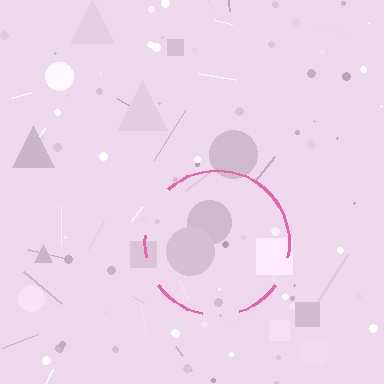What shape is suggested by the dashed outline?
The dashed outline suggests a circle.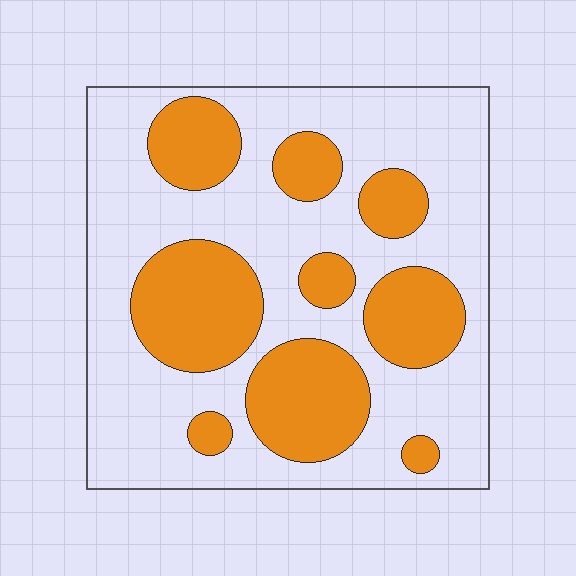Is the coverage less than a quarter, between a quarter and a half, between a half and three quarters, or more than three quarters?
Between a quarter and a half.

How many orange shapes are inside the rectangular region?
9.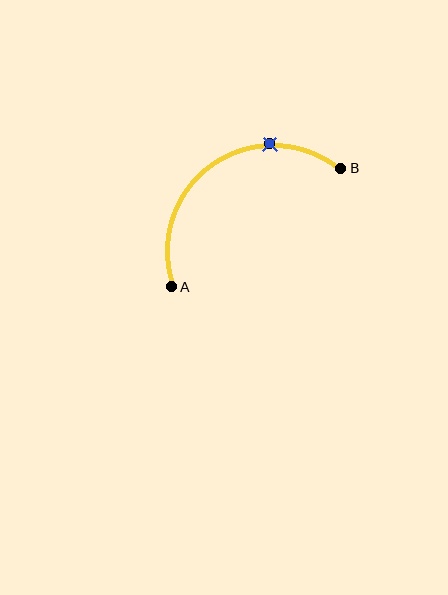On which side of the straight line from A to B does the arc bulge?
The arc bulges above and to the left of the straight line connecting A and B.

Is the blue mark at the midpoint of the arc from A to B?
No. The blue mark lies on the arc but is closer to endpoint B. The arc midpoint would be at the point on the curve equidistant along the arc from both A and B.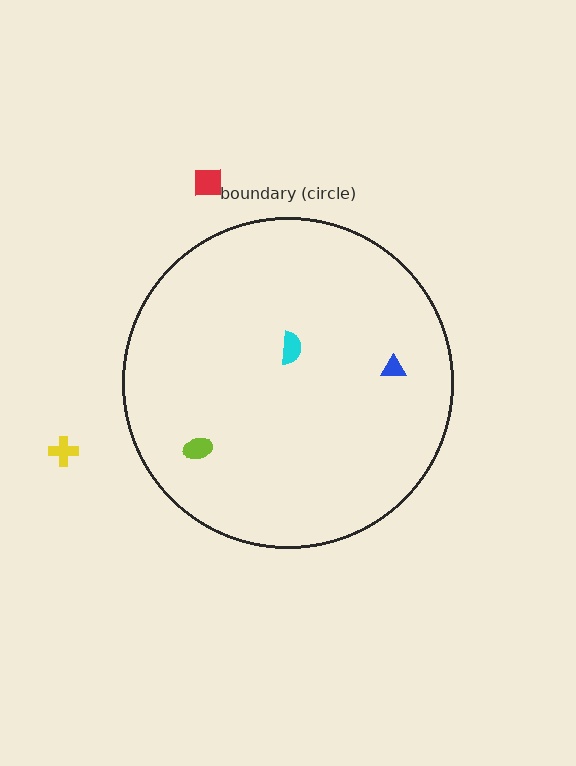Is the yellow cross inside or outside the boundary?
Outside.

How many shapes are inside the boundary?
3 inside, 2 outside.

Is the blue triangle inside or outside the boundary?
Inside.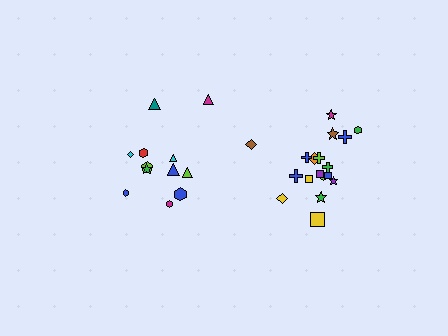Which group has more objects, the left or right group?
The right group.